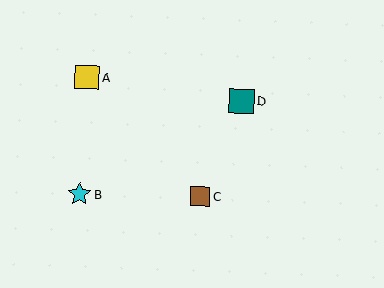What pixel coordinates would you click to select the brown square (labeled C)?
Click at (200, 196) to select the brown square C.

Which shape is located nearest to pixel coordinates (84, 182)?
The cyan star (labeled B) at (79, 194) is nearest to that location.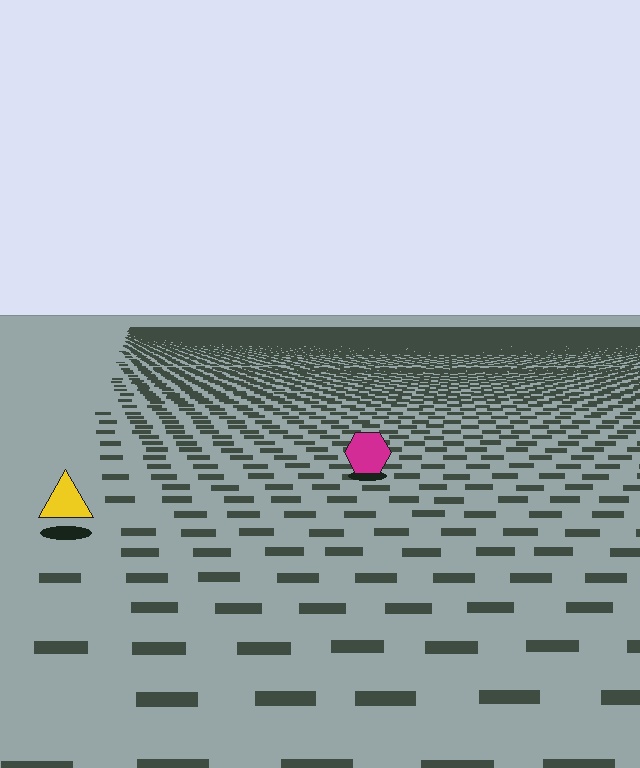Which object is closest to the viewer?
The yellow triangle is closest. The texture marks near it are larger and more spread out.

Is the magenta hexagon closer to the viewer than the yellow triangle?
No. The yellow triangle is closer — you can tell from the texture gradient: the ground texture is coarser near it.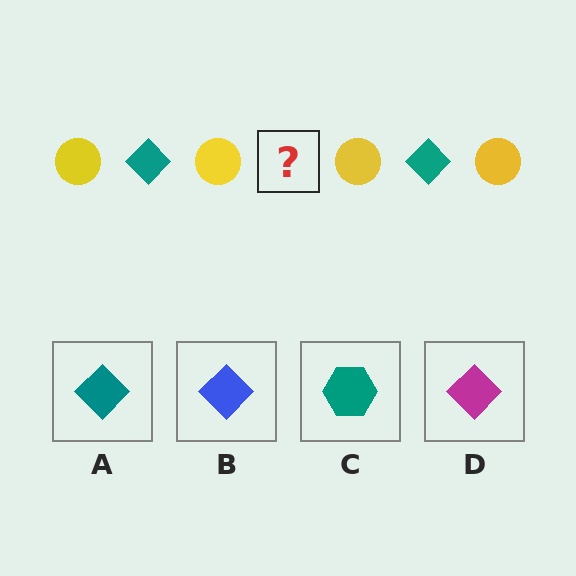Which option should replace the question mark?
Option A.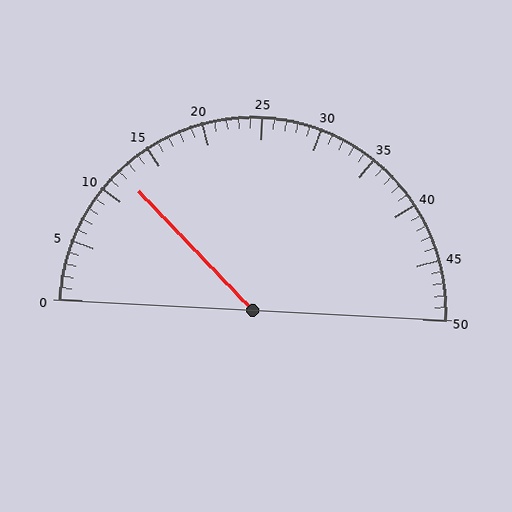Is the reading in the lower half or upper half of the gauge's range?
The reading is in the lower half of the range (0 to 50).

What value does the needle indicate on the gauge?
The needle indicates approximately 12.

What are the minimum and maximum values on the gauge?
The gauge ranges from 0 to 50.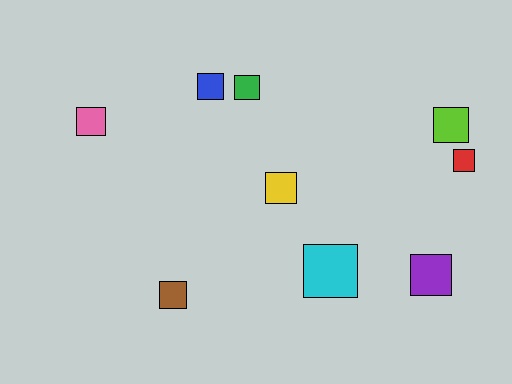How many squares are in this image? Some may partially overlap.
There are 9 squares.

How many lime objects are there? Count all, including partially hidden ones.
There is 1 lime object.